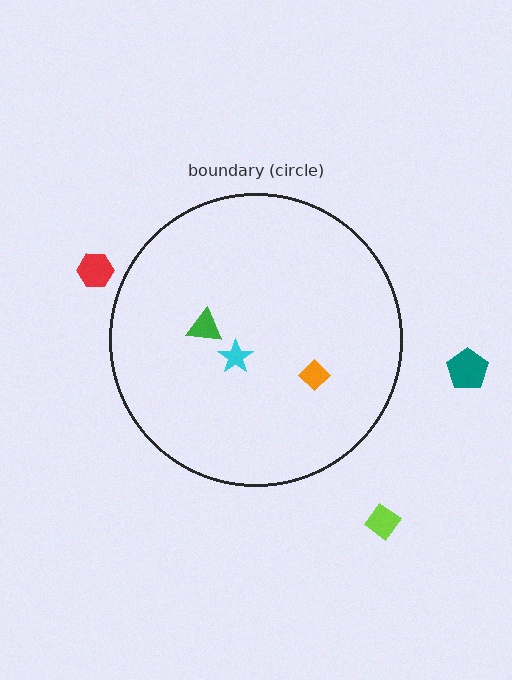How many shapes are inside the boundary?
3 inside, 3 outside.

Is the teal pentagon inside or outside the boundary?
Outside.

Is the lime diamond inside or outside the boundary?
Outside.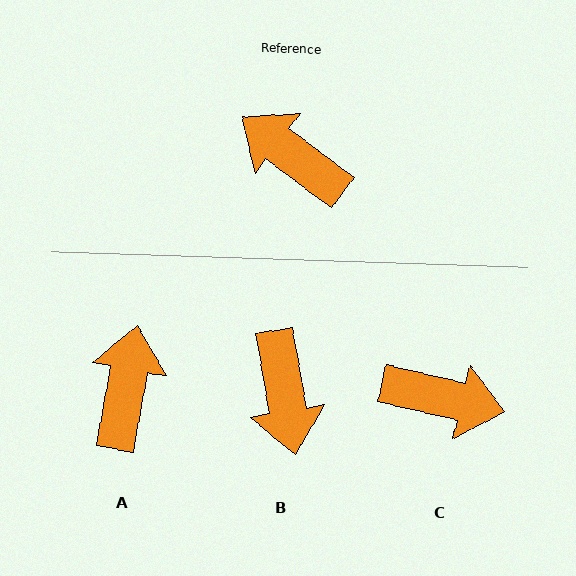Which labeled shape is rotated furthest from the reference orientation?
C, about 156 degrees away.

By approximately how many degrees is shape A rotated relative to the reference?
Approximately 64 degrees clockwise.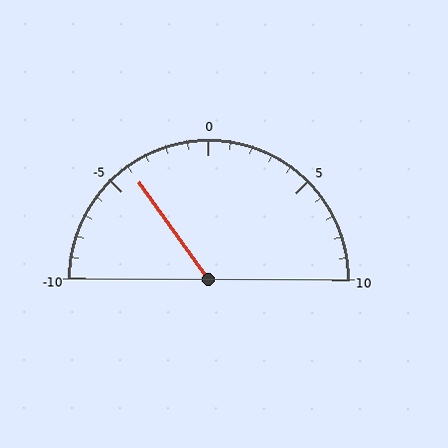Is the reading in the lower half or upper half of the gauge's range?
The reading is in the lower half of the range (-10 to 10).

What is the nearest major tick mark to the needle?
The nearest major tick mark is -5.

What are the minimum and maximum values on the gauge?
The gauge ranges from -10 to 10.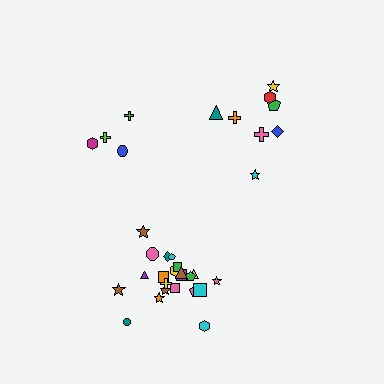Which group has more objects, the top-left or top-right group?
The top-right group.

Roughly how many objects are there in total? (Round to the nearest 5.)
Roughly 35 objects in total.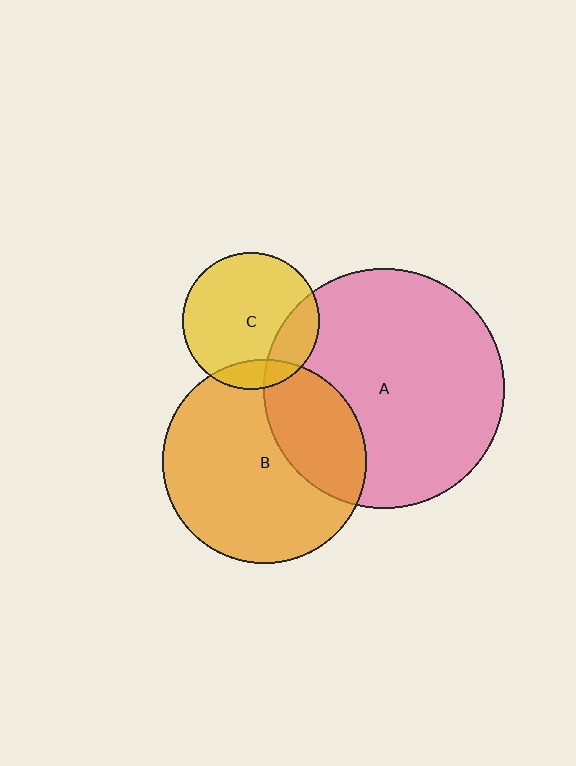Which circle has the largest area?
Circle A (pink).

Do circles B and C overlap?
Yes.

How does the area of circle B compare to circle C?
Approximately 2.2 times.